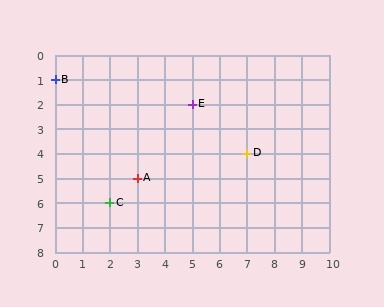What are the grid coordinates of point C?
Point C is at grid coordinates (2, 6).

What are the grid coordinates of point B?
Point B is at grid coordinates (0, 1).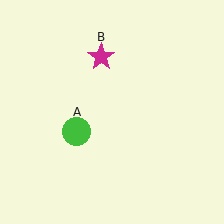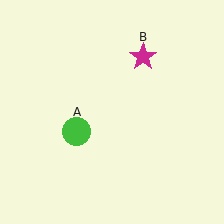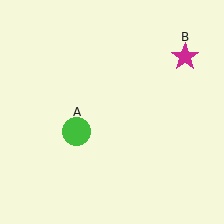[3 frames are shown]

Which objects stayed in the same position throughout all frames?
Green circle (object A) remained stationary.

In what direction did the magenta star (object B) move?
The magenta star (object B) moved right.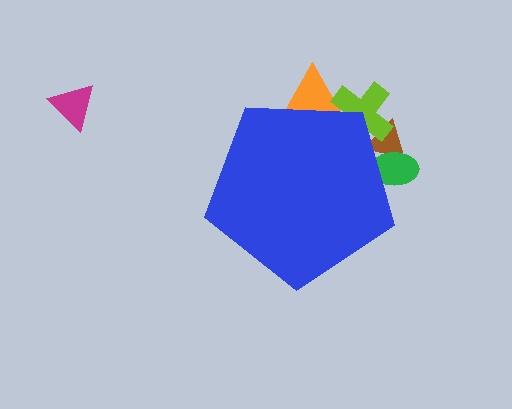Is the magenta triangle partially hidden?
No, the magenta triangle is fully visible.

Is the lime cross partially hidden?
Yes, the lime cross is partially hidden behind the blue pentagon.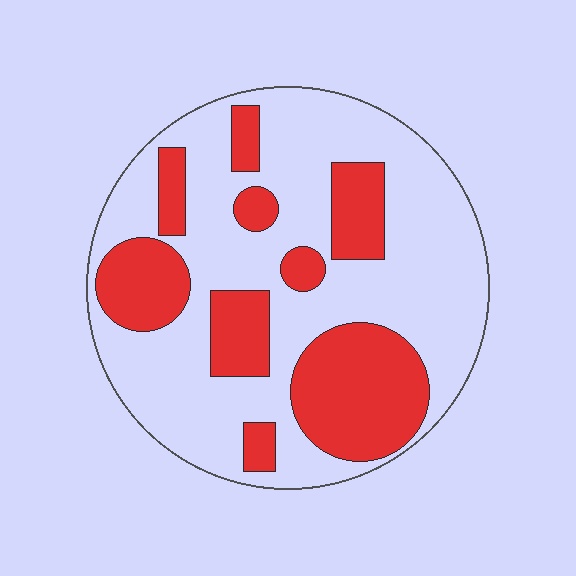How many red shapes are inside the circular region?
9.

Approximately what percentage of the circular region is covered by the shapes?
Approximately 35%.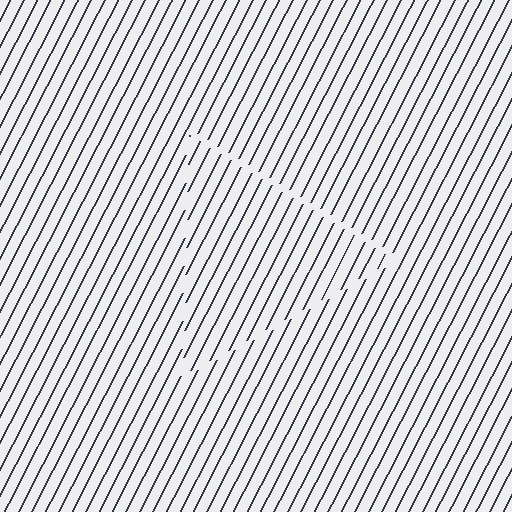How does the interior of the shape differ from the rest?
The interior of the shape contains the same grating, shifted by half a period — the contour is defined by the phase discontinuity where line-ends from the inner and outer gratings abut.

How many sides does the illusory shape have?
3 sides — the line-ends trace a triangle.